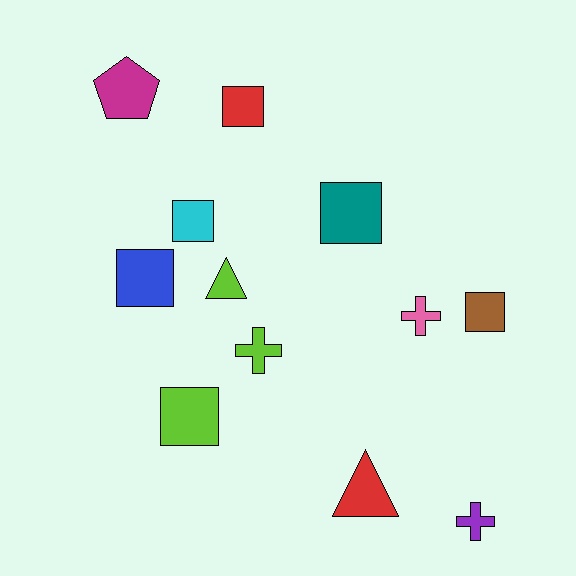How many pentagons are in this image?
There is 1 pentagon.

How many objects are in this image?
There are 12 objects.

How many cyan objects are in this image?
There is 1 cyan object.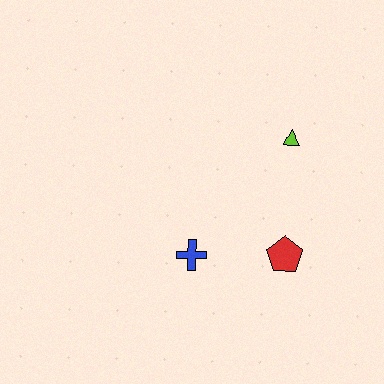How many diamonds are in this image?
There are no diamonds.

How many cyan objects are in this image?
There are no cyan objects.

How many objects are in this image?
There are 3 objects.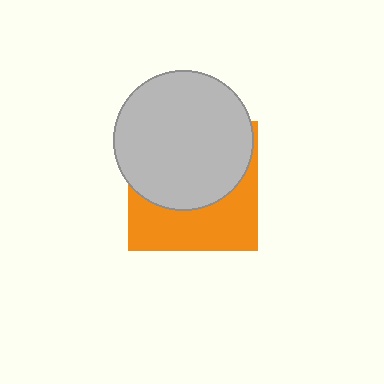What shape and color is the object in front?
The object in front is a light gray circle.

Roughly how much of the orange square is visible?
A small part of it is visible (roughly 42%).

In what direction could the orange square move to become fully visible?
The orange square could move down. That would shift it out from behind the light gray circle entirely.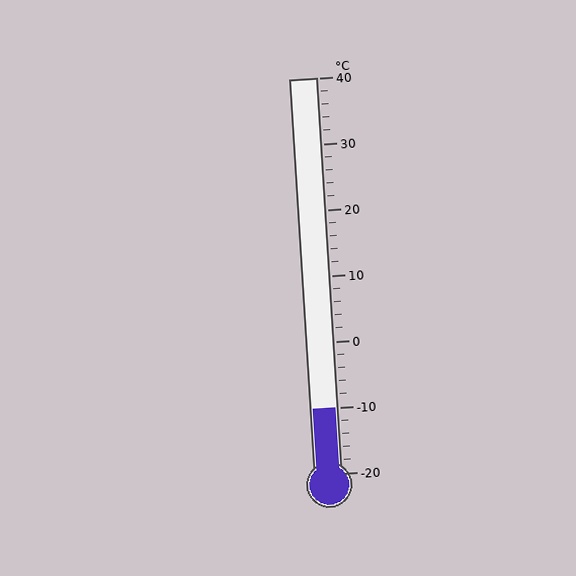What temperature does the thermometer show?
The thermometer shows approximately -10°C.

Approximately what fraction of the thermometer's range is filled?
The thermometer is filled to approximately 15% of its range.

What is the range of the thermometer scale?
The thermometer scale ranges from -20°C to 40°C.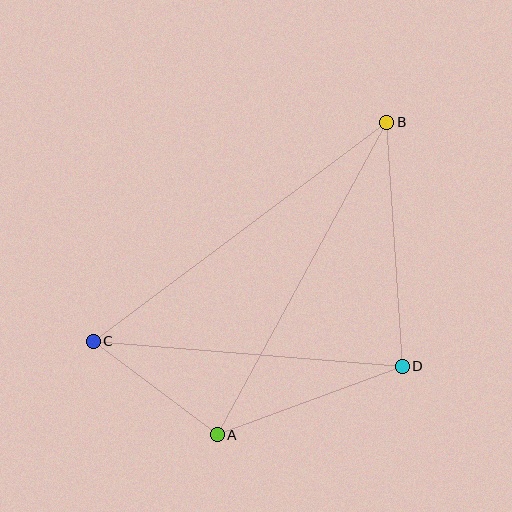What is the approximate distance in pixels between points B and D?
The distance between B and D is approximately 245 pixels.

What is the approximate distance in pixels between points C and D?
The distance between C and D is approximately 310 pixels.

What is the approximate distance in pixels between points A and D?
The distance between A and D is approximately 197 pixels.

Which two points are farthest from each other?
Points B and C are farthest from each other.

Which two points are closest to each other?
Points A and C are closest to each other.